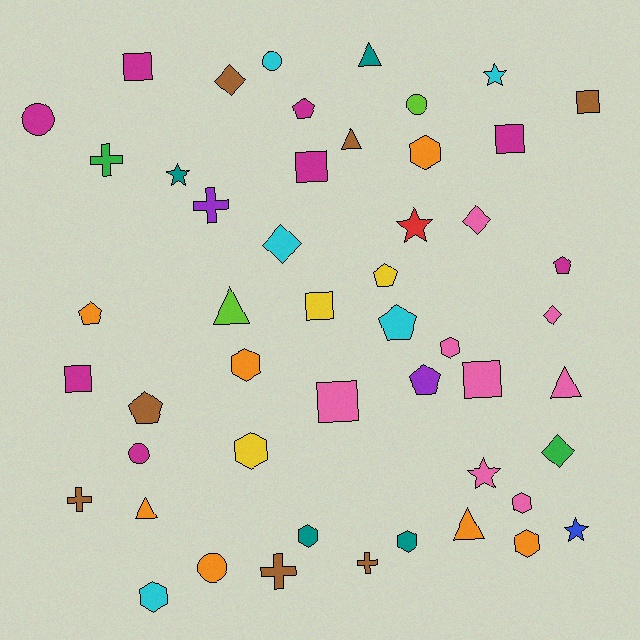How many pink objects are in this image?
There are 8 pink objects.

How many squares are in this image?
There are 8 squares.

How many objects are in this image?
There are 50 objects.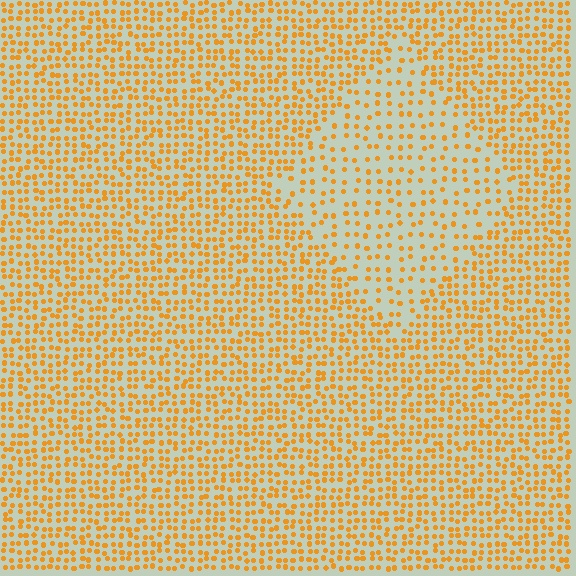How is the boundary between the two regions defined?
The boundary is defined by a change in element density (approximately 2.0x ratio). All elements are the same color, size, and shape.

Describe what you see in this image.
The image contains small orange elements arranged at two different densities. A diamond-shaped region is visible where the elements are less densely packed than the surrounding area.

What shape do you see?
I see a diamond.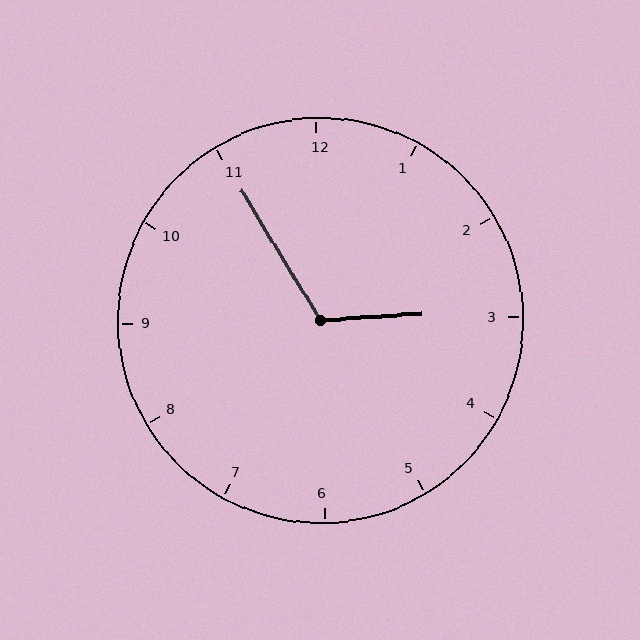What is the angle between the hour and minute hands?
Approximately 118 degrees.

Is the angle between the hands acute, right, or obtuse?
It is obtuse.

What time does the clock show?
2:55.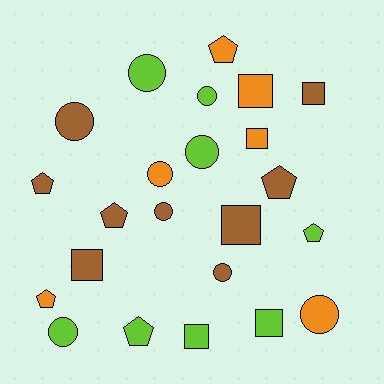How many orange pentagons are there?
There are 2 orange pentagons.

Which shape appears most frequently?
Circle, with 9 objects.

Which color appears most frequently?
Brown, with 9 objects.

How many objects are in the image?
There are 23 objects.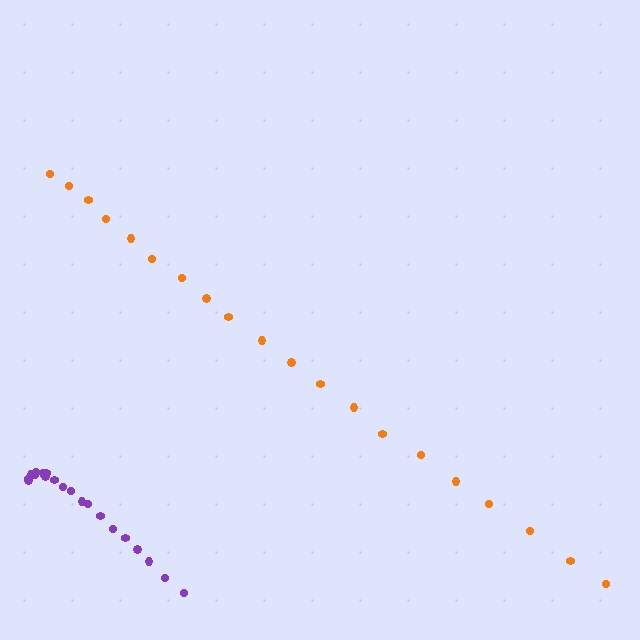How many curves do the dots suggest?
There are 2 distinct paths.